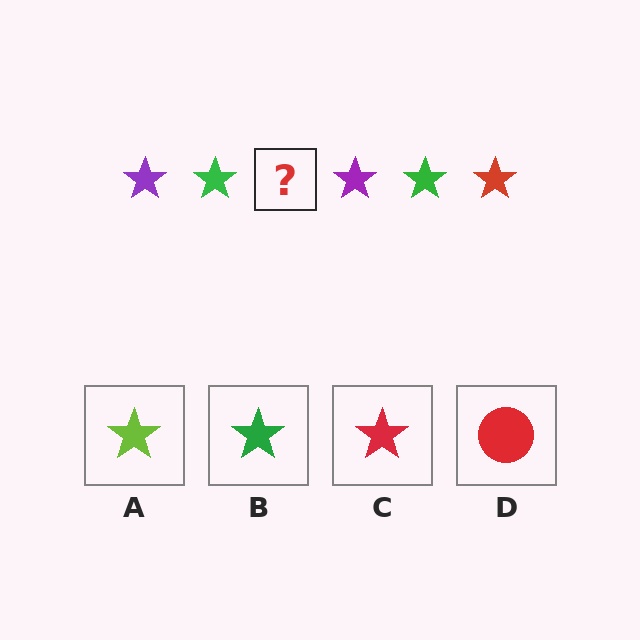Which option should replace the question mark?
Option C.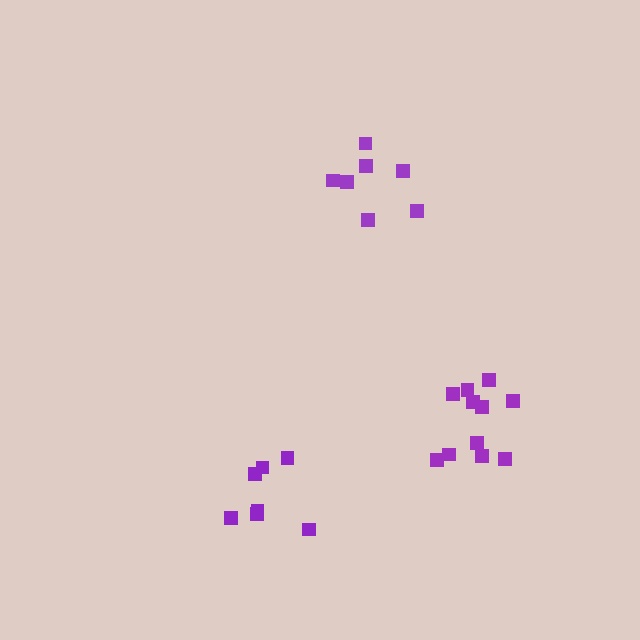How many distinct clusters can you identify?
There are 3 distinct clusters.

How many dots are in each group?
Group 1: 7 dots, Group 2: 7 dots, Group 3: 11 dots (25 total).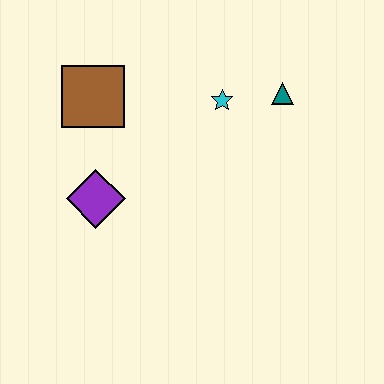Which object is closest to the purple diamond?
The brown square is closest to the purple diamond.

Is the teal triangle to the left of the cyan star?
No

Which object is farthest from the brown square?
The teal triangle is farthest from the brown square.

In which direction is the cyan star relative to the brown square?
The cyan star is to the right of the brown square.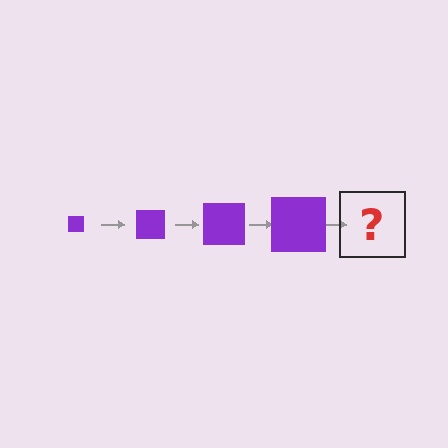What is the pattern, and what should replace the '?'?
The pattern is that the square gets progressively larger each step. The '?' should be a purple square, larger than the previous one.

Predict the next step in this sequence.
The next step is a purple square, larger than the previous one.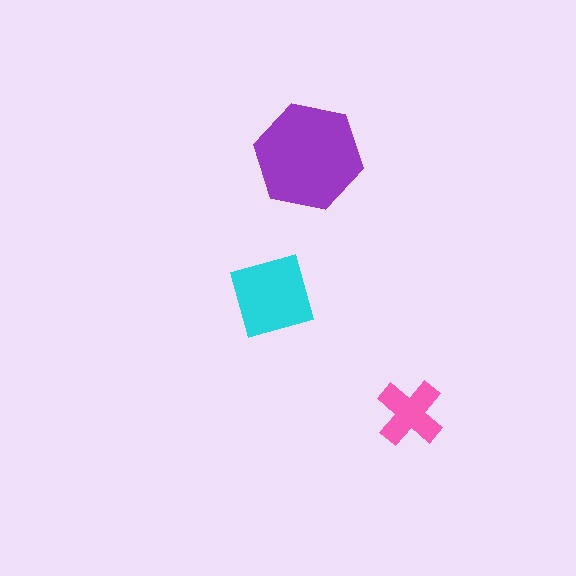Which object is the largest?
The purple hexagon.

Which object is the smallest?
The pink cross.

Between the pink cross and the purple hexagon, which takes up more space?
The purple hexagon.